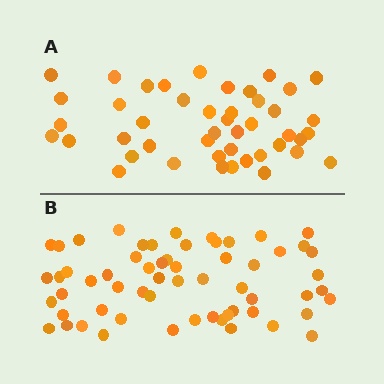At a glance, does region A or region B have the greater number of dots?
Region B (the bottom region) has more dots.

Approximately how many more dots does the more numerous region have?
Region B has approximately 15 more dots than region A.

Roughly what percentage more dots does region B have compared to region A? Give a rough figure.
About 35% more.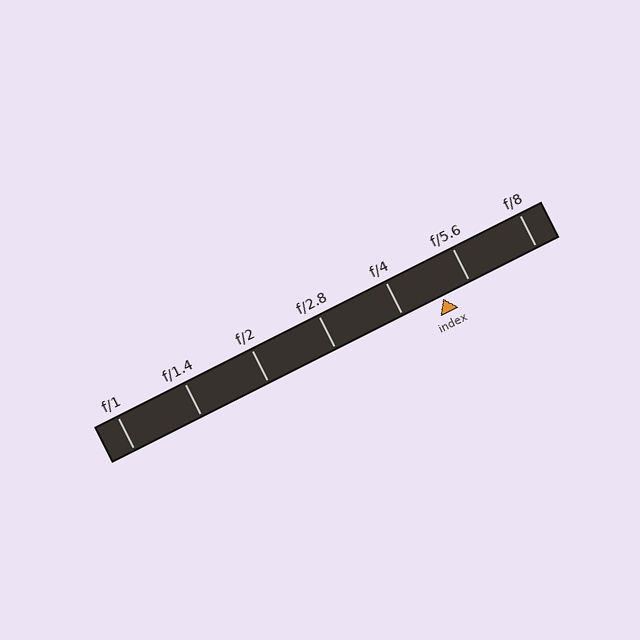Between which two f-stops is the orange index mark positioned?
The index mark is between f/4 and f/5.6.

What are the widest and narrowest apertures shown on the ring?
The widest aperture shown is f/1 and the narrowest is f/8.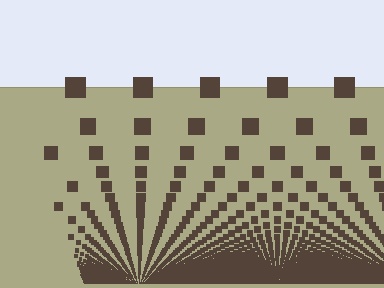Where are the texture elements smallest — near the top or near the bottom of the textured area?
Near the bottom.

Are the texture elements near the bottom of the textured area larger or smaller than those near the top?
Smaller. The gradient is inverted — elements near the bottom are smaller and denser.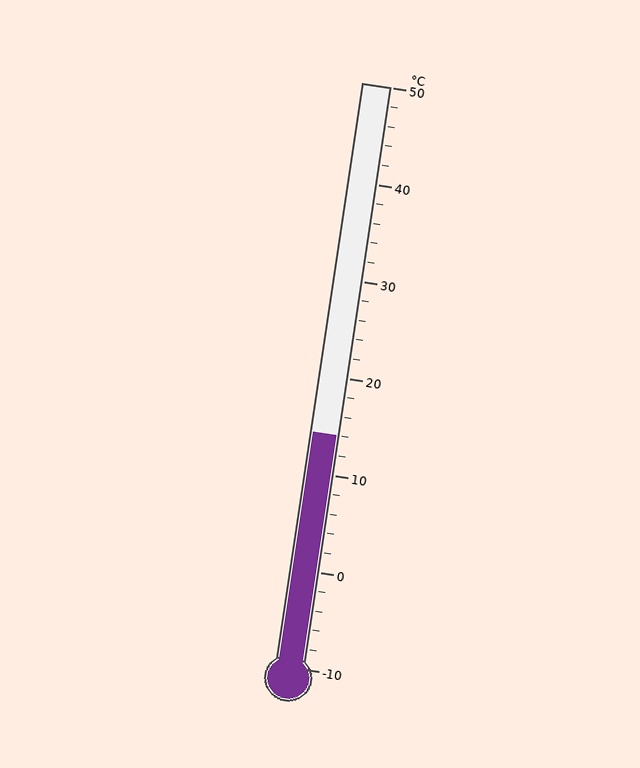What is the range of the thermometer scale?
The thermometer scale ranges from -10°C to 50°C.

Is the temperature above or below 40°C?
The temperature is below 40°C.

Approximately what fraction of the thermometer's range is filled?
The thermometer is filled to approximately 40% of its range.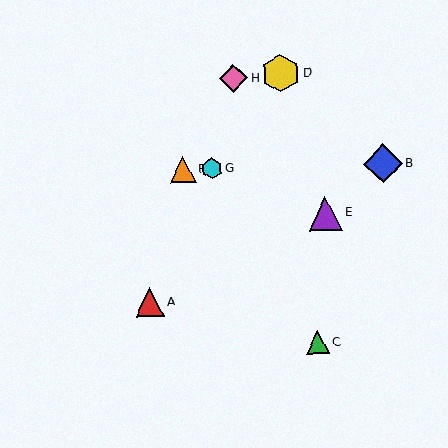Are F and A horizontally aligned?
No, F is at y≈170 and A is at y≈302.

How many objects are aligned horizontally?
3 objects (B, F, G) are aligned horizontally.